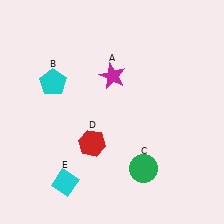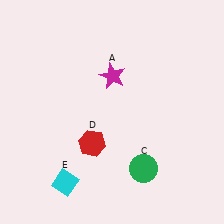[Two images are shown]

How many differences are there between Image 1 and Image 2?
There is 1 difference between the two images.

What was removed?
The cyan pentagon (B) was removed in Image 2.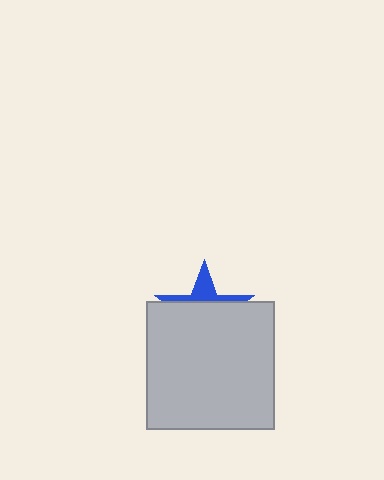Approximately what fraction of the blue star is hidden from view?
Roughly 68% of the blue star is hidden behind the light gray square.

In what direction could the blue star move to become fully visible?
The blue star could move up. That would shift it out from behind the light gray square entirely.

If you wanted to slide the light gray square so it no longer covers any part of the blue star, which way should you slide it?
Slide it down — that is the most direct way to separate the two shapes.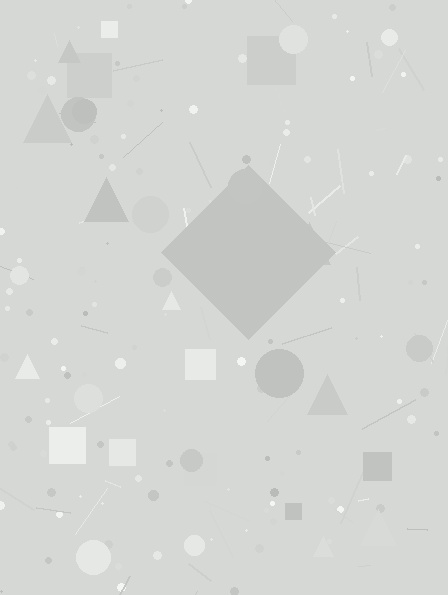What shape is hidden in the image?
A diamond is hidden in the image.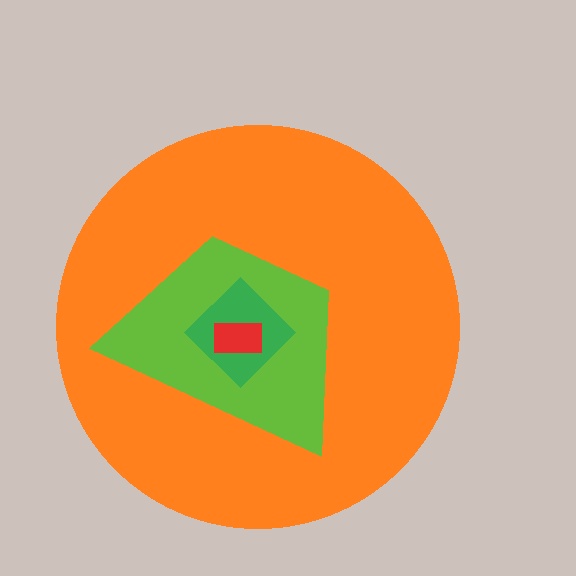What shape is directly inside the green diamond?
The red rectangle.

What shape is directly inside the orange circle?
The lime trapezoid.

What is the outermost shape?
The orange circle.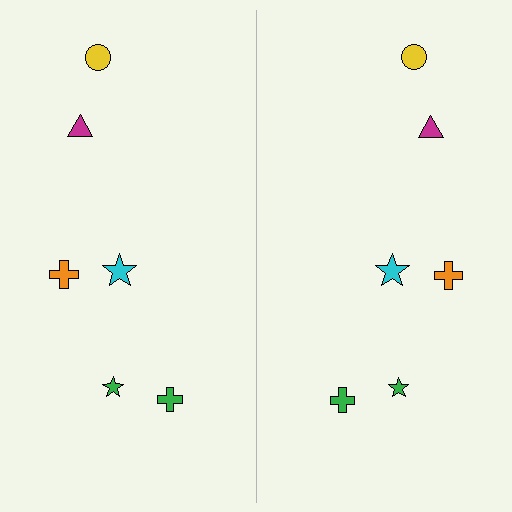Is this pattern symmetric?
Yes, this pattern has bilateral (reflection) symmetry.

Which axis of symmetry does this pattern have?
The pattern has a vertical axis of symmetry running through the center of the image.